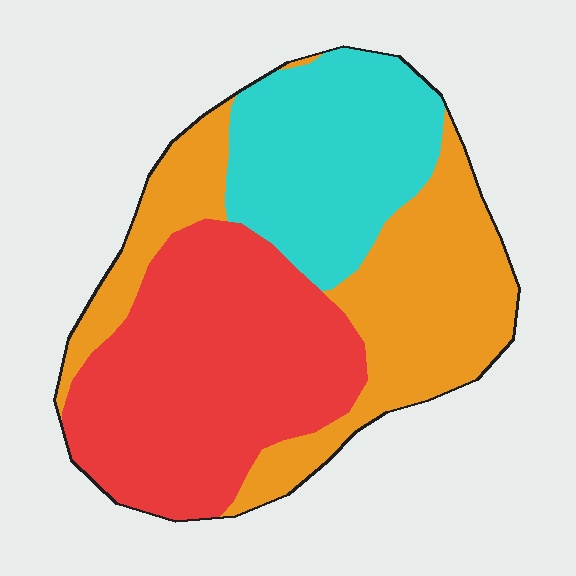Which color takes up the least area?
Cyan, at roughly 25%.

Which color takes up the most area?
Red, at roughly 40%.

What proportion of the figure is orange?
Orange takes up about one third (1/3) of the figure.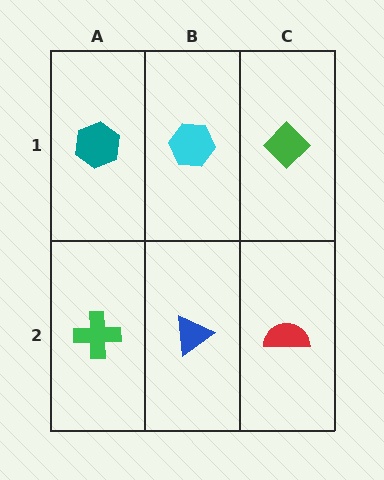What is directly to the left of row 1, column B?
A teal hexagon.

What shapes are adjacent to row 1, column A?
A green cross (row 2, column A), a cyan hexagon (row 1, column B).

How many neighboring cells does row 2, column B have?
3.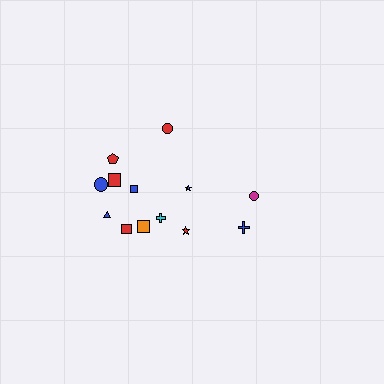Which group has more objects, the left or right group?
The left group.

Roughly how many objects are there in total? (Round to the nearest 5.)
Roughly 15 objects in total.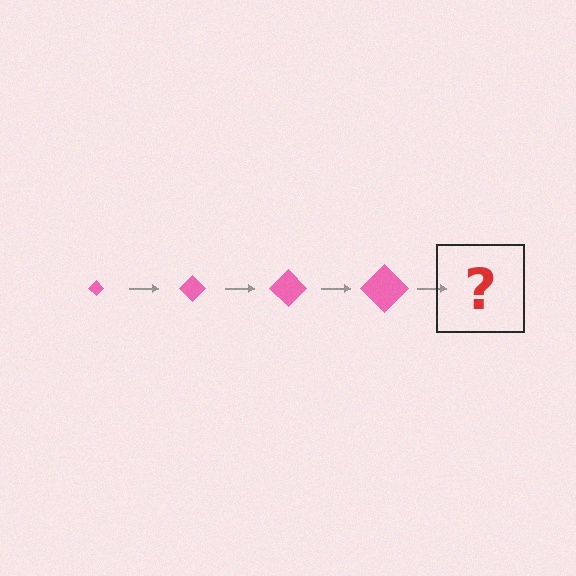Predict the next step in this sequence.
The next step is a pink diamond, larger than the previous one.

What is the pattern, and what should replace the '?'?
The pattern is that the diamond gets progressively larger each step. The '?' should be a pink diamond, larger than the previous one.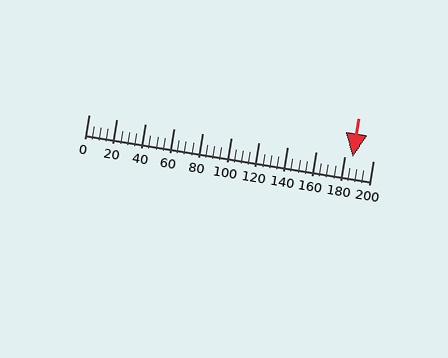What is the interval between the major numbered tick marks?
The major tick marks are spaced 20 units apart.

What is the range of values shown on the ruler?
The ruler shows values from 0 to 200.